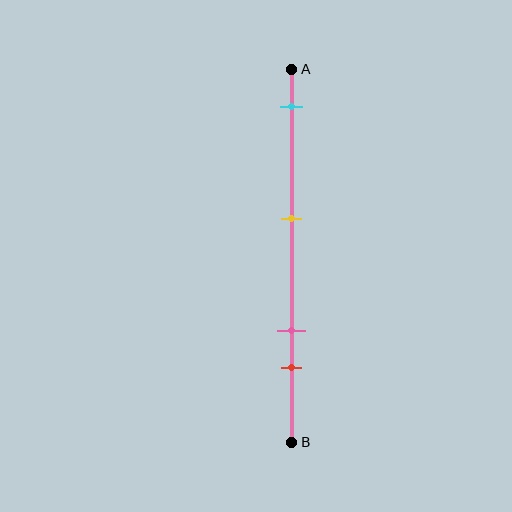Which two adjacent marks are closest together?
The pink and red marks are the closest adjacent pair.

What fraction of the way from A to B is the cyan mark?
The cyan mark is approximately 10% (0.1) of the way from A to B.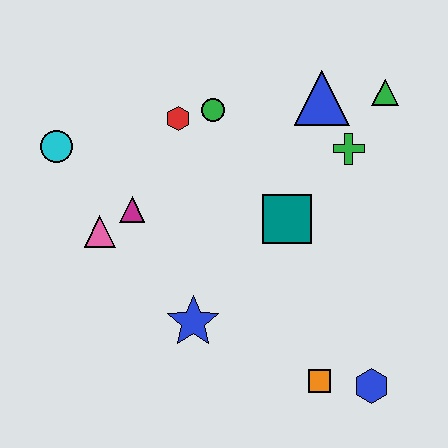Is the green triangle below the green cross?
No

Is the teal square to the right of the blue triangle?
No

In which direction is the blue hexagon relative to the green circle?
The blue hexagon is below the green circle.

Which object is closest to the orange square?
The blue hexagon is closest to the orange square.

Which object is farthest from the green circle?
The blue hexagon is farthest from the green circle.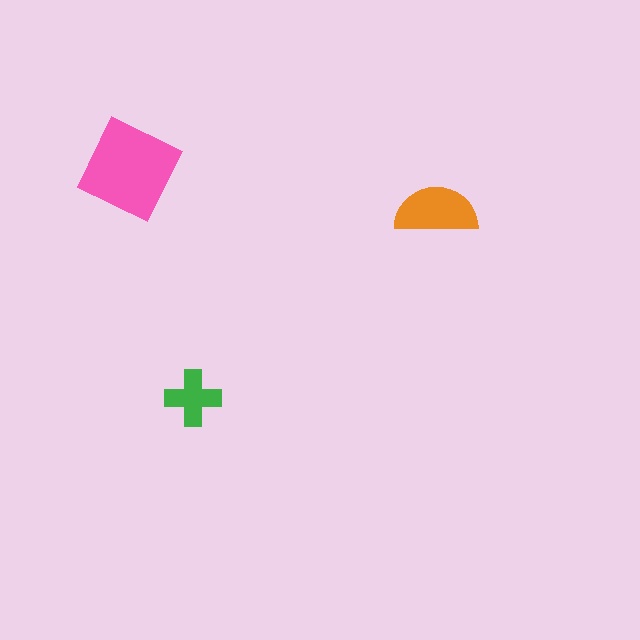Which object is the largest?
The pink square.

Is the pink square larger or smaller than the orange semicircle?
Larger.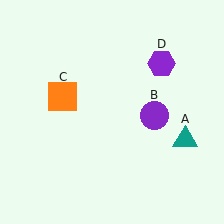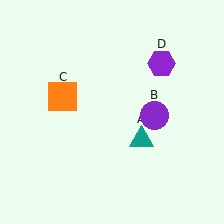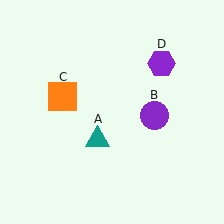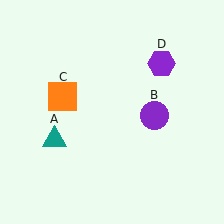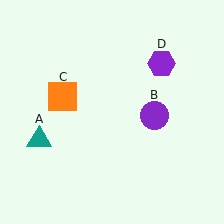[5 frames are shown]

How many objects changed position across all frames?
1 object changed position: teal triangle (object A).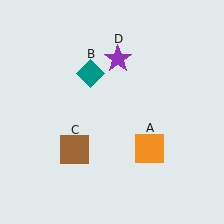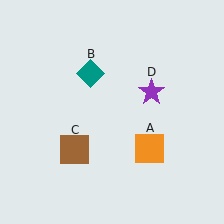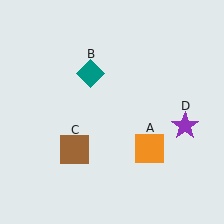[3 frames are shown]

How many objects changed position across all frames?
1 object changed position: purple star (object D).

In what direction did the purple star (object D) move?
The purple star (object D) moved down and to the right.